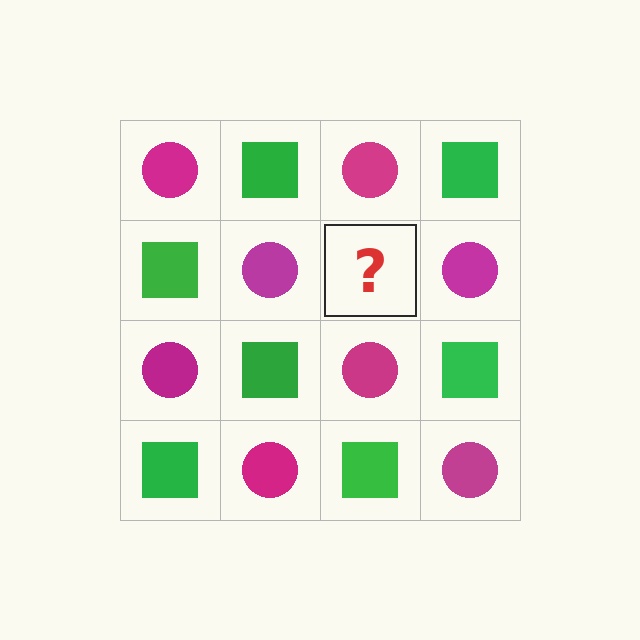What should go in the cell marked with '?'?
The missing cell should contain a green square.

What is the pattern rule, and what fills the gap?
The rule is that it alternates magenta circle and green square in a checkerboard pattern. The gap should be filled with a green square.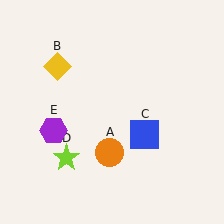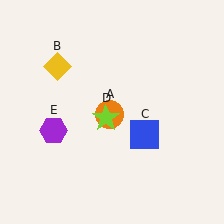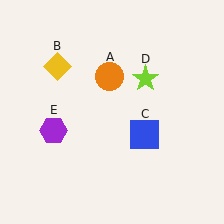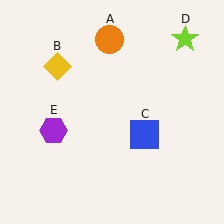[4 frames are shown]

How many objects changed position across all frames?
2 objects changed position: orange circle (object A), lime star (object D).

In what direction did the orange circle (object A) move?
The orange circle (object A) moved up.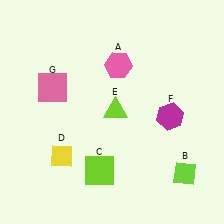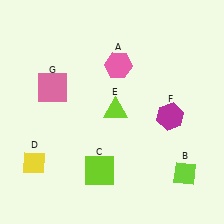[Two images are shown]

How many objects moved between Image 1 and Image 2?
1 object moved between the two images.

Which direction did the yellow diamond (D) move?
The yellow diamond (D) moved left.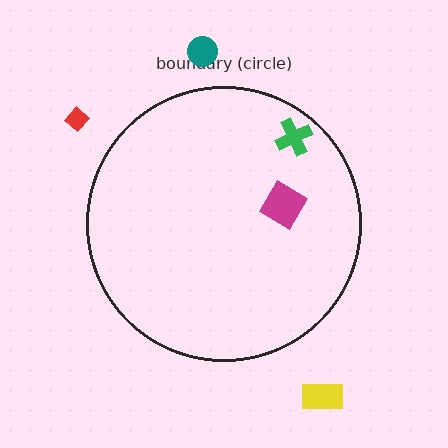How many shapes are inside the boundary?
2 inside, 3 outside.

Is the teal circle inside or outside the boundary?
Outside.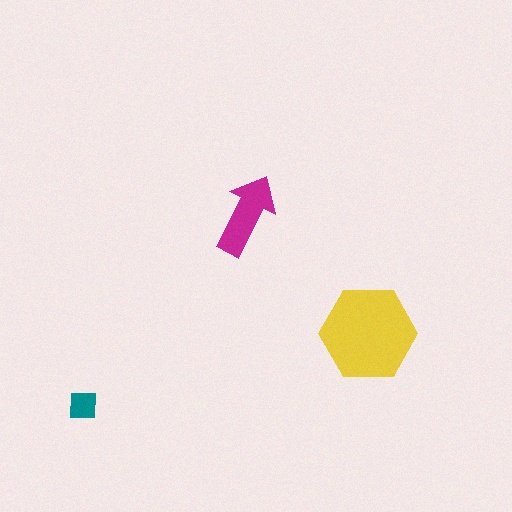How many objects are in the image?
There are 3 objects in the image.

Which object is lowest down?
The teal square is bottommost.